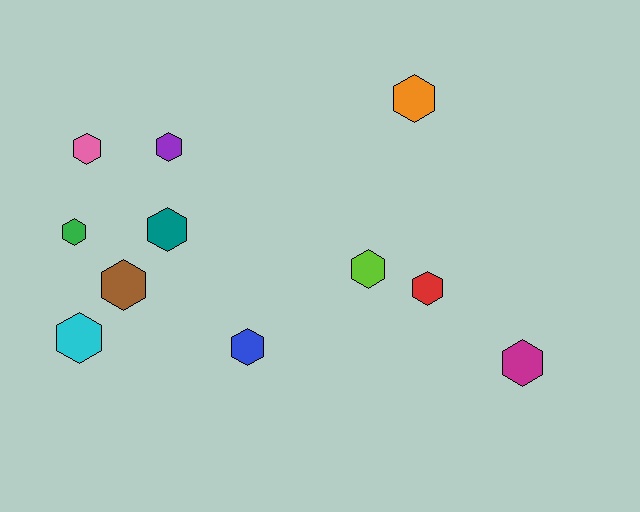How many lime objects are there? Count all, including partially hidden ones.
There is 1 lime object.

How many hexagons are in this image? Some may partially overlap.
There are 11 hexagons.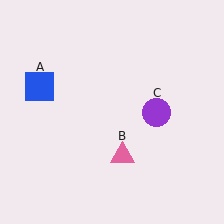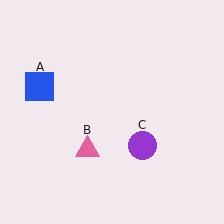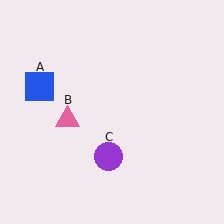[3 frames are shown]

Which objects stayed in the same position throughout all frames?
Blue square (object A) remained stationary.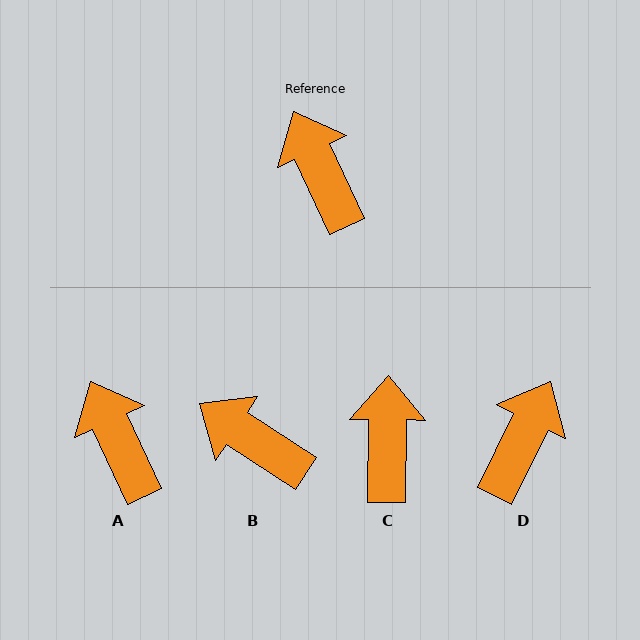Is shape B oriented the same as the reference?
No, it is off by about 32 degrees.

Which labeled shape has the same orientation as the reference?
A.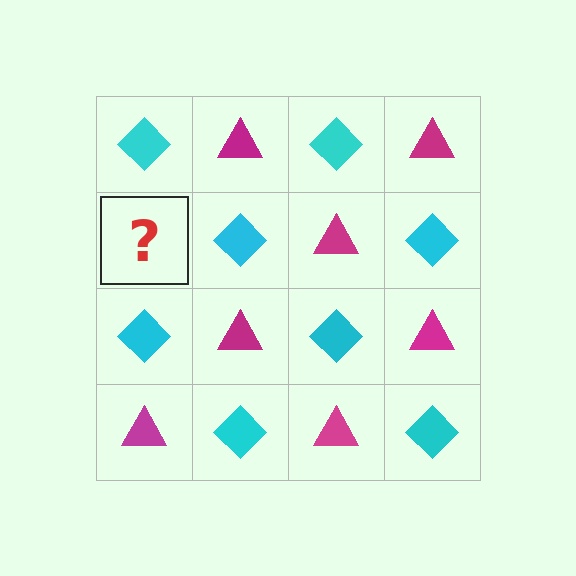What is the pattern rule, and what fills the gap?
The rule is that it alternates cyan diamond and magenta triangle in a checkerboard pattern. The gap should be filled with a magenta triangle.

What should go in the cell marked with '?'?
The missing cell should contain a magenta triangle.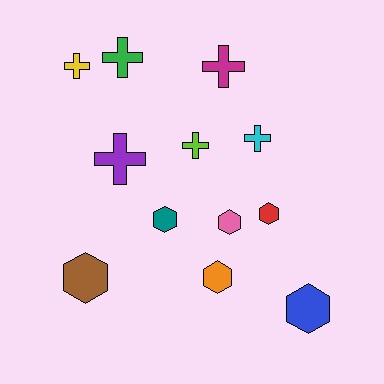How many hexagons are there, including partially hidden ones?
There are 6 hexagons.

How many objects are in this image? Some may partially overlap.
There are 12 objects.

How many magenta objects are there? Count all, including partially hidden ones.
There is 1 magenta object.